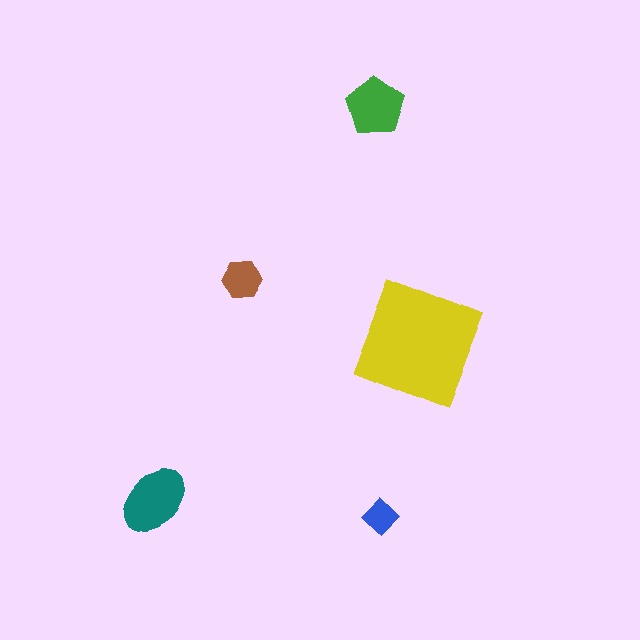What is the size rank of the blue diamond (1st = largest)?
5th.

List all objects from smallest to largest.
The blue diamond, the brown hexagon, the green pentagon, the teal ellipse, the yellow square.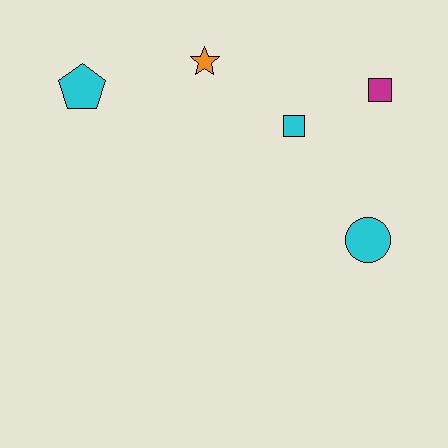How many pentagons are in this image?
There is 1 pentagon.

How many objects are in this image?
There are 5 objects.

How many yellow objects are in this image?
There are no yellow objects.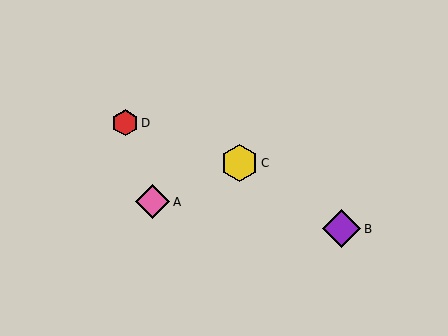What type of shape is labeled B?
Shape B is a purple diamond.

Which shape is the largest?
The purple diamond (labeled B) is the largest.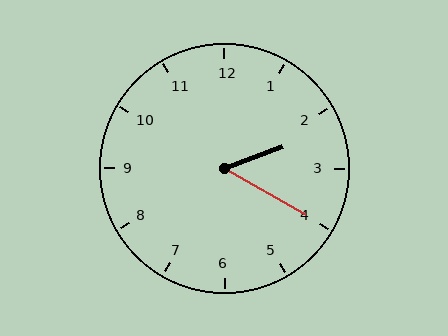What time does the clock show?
2:20.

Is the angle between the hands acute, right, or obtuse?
It is acute.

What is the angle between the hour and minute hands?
Approximately 50 degrees.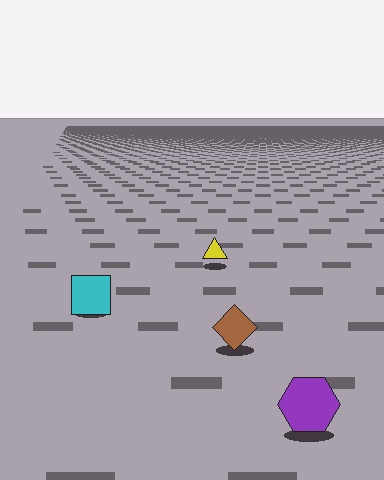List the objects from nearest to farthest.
From nearest to farthest: the purple hexagon, the brown diamond, the cyan square, the yellow triangle.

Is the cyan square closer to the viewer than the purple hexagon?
No. The purple hexagon is closer — you can tell from the texture gradient: the ground texture is coarser near it.